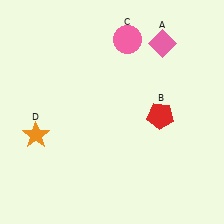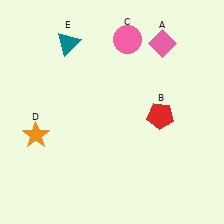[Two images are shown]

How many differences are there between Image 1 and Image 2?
There is 1 difference between the two images.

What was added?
A teal triangle (E) was added in Image 2.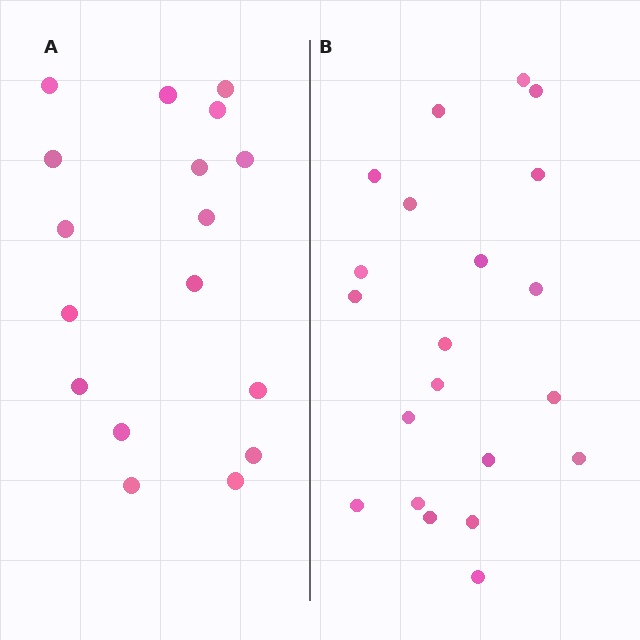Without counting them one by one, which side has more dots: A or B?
Region B (the right region) has more dots.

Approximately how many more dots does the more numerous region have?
Region B has about 4 more dots than region A.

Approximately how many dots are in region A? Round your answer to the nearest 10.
About 20 dots. (The exact count is 17, which rounds to 20.)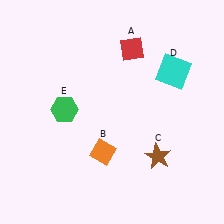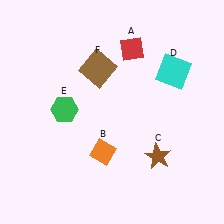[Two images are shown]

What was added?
A brown square (F) was added in Image 2.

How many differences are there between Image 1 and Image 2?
There is 1 difference between the two images.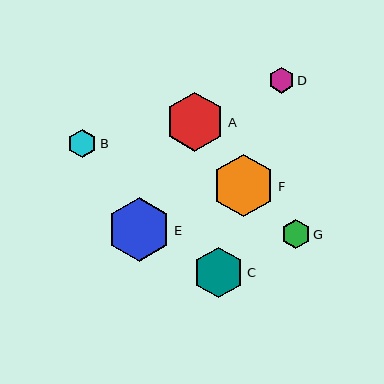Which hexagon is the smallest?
Hexagon D is the smallest with a size of approximately 26 pixels.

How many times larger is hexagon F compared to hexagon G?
Hexagon F is approximately 2.2 times the size of hexagon G.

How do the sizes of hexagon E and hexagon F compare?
Hexagon E and hexagon F are approximately the same size.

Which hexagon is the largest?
Hexagon E is the largest with a size of approximately 64 pixels.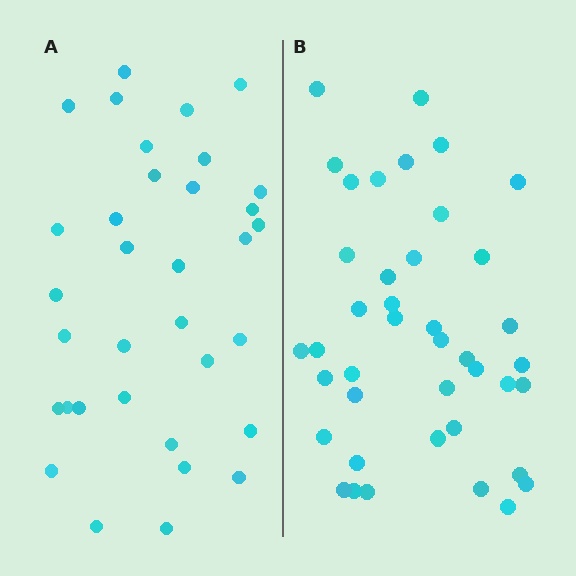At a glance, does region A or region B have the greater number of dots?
Region B (the right region) has more dots.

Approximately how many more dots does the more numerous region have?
Region B has roughly 8 or so more dots than region A.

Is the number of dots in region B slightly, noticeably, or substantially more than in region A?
Region B has only slightly more — the two regions are fairly close. The ratio is roughly 1.2 to 1.